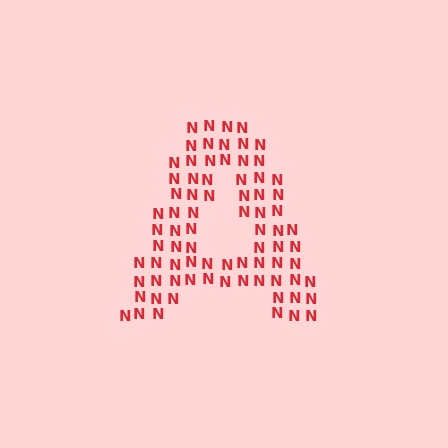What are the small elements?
The small elements are letter N's.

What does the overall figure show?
The overall figure shows the letter A.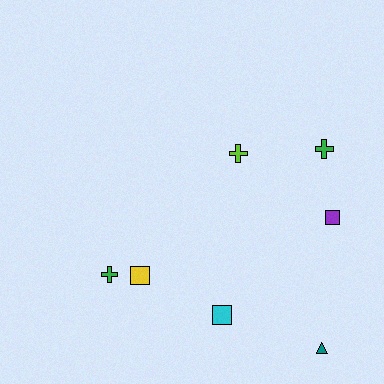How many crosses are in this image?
There are 3 crosses.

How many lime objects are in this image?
There is 1 lime object.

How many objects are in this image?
There are 7 objects.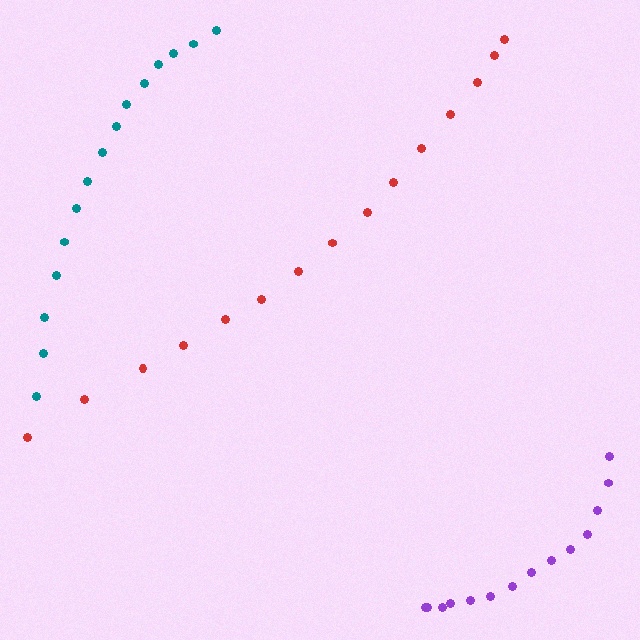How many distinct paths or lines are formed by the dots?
There are 3 distinct paths.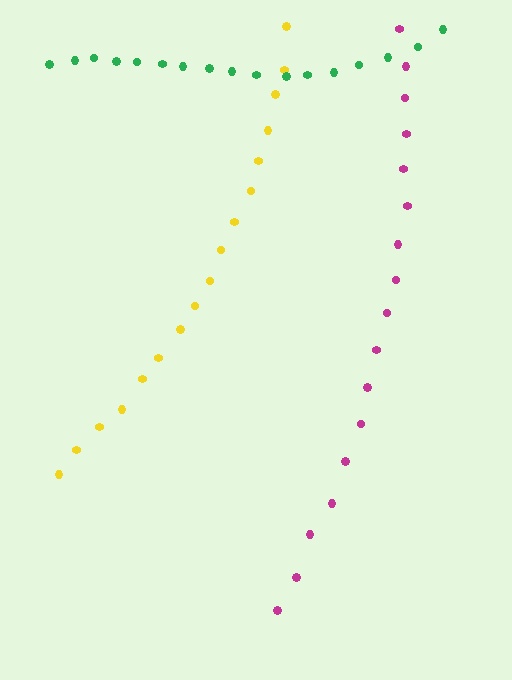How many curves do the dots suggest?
There are 3 distinct paths.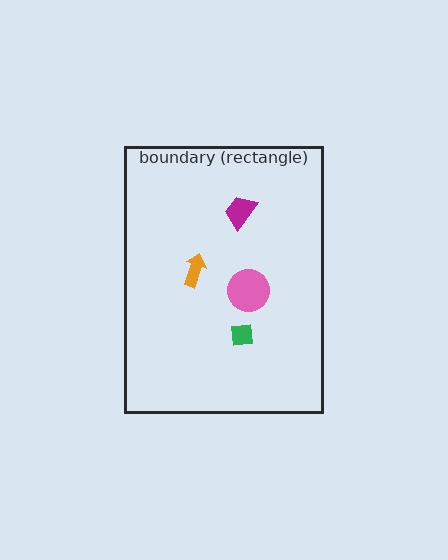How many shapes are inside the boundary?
4 inside, 0 outside.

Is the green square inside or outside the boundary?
Inside.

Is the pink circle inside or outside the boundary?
Inside.